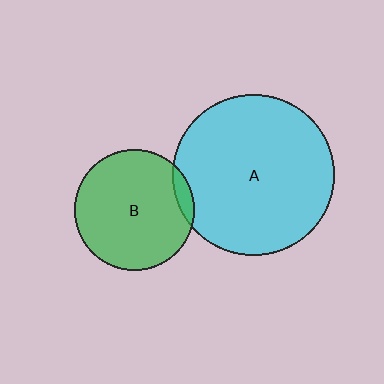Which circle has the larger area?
Circle A (cyan).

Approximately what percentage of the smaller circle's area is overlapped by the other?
Approximately 5%.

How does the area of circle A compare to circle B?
Approximately 1.8 times.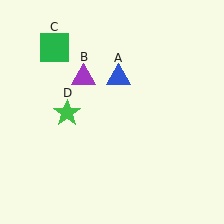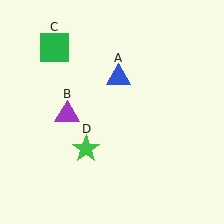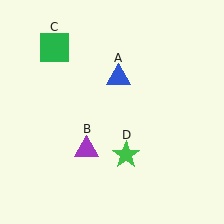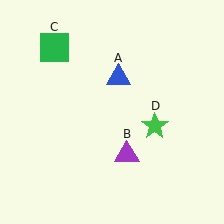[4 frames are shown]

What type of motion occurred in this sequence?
The purple triangle (object B), green star (object D) rotated counterclockwise around the center of the scene.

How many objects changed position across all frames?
2 objects changed position: purple triangle (object B), green star (object D).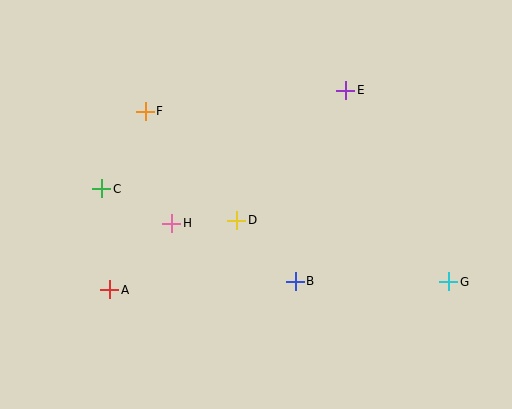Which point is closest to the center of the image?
Point D at (237, 220) is closest to the center.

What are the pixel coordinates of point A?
Point A is at (110, 290).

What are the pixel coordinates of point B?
Point B is at (295, 281).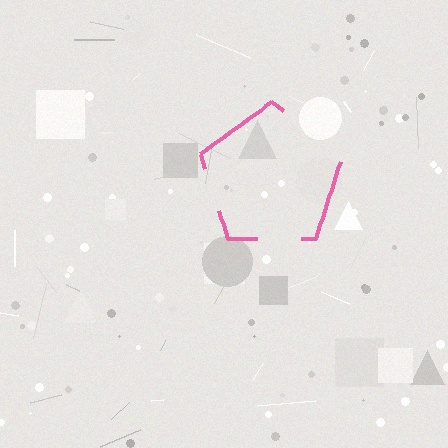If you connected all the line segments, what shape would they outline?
They would outline a pentagon.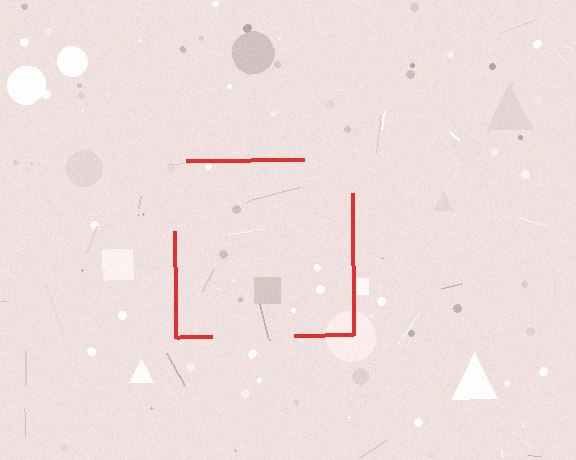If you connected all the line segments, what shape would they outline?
They would outline a square.